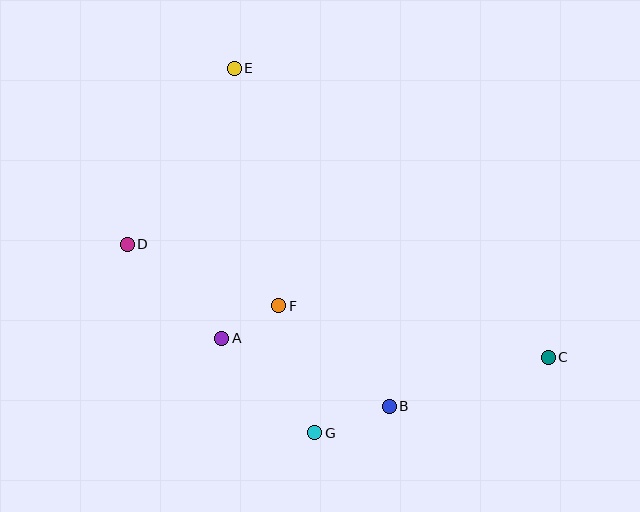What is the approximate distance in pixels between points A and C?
The distance between A and C is approximately 327 pixels.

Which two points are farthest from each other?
Points C and D are farthest from each other.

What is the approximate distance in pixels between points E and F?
The distance between E and F is approximately 242 pixels.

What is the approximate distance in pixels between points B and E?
The distance between B and E is approximately 372 pixels.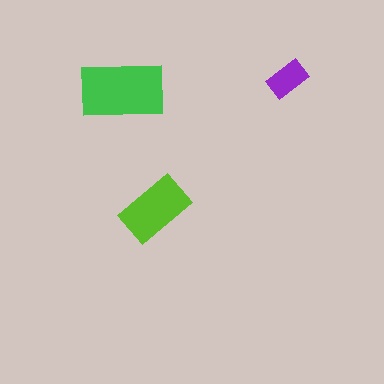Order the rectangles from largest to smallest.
the green one, the lime one, the purple one.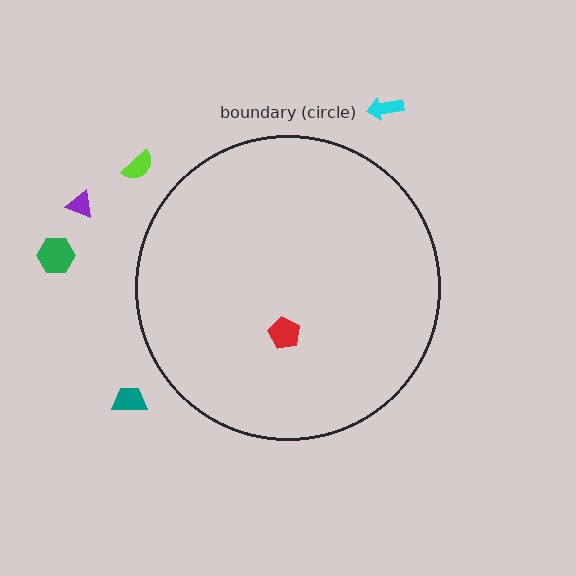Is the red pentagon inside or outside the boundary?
Inside.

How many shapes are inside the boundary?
1 inside, 5 outside.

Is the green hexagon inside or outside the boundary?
Outside.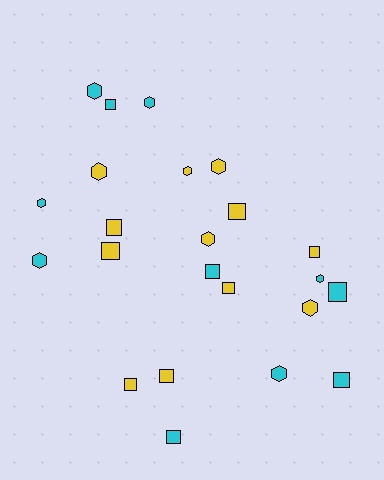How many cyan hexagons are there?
There are 6 cyan hexagons.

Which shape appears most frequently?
Square, with 12 objects.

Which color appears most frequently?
Yellow, with 12 objects.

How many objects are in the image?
There are 23 objects.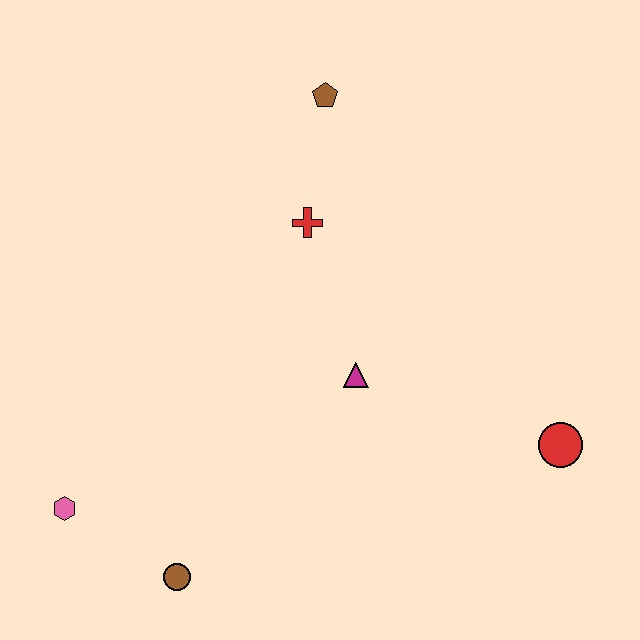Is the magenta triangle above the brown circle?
Yes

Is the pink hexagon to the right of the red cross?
No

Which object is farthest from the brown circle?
The brown pentagon is farthest from the brown circle.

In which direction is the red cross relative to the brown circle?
The red cross is above the brown circle.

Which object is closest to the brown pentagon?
The red cross is closest to the brown pentagon.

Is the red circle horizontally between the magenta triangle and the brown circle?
No